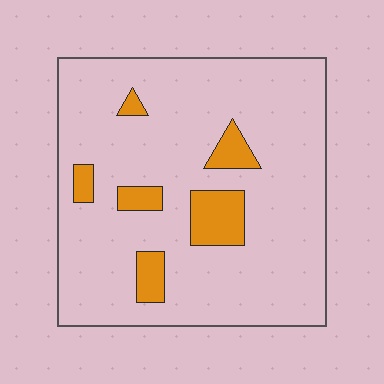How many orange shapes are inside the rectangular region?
6.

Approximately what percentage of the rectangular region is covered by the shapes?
Approximately 10%.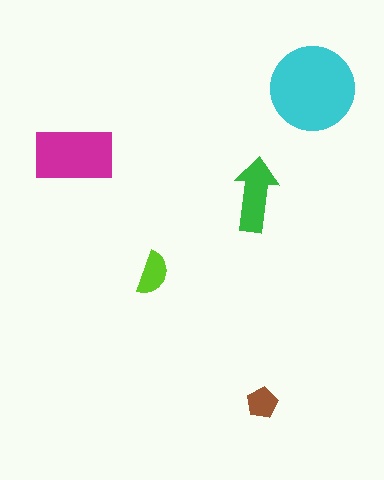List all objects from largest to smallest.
The cyan circle, the magenta rectangle, the green arrow, the lime semicircle, the brown pentagon.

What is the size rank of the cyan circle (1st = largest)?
1st.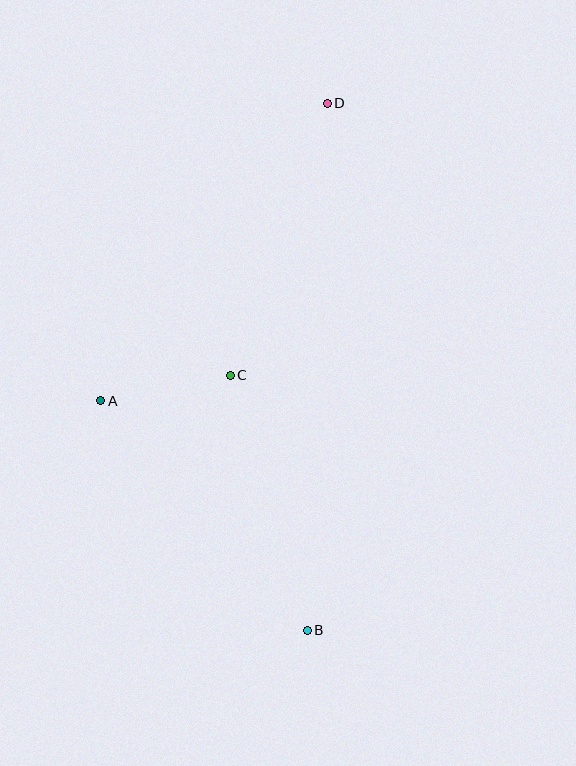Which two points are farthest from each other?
Points B and D are farthest from each other.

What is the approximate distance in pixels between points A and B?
The distance between A and B is approximately 309 pixels.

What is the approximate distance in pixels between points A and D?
The distance between A and D is approximately 374 pixels.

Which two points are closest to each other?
Points A and C are closest to each other.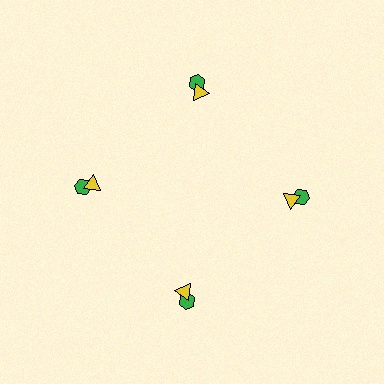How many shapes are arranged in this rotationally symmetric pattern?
There are 8 shapes, arranged in 4 groups of 2.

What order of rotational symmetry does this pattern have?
This pattern has 4-fold rotational symmetry.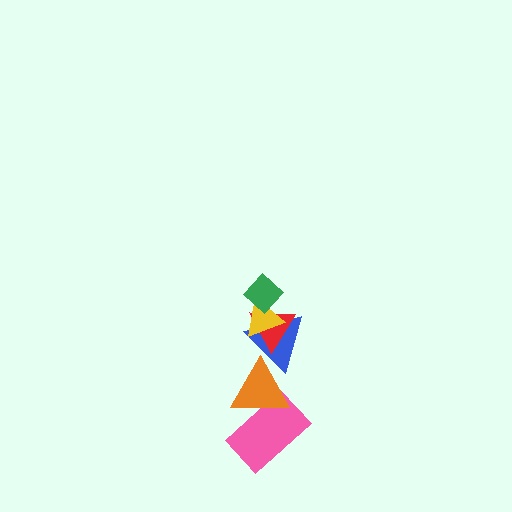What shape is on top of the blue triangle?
The red triangle is on top of the blue triangle.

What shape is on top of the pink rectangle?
The orange triangle is on top of the pink rectangle.